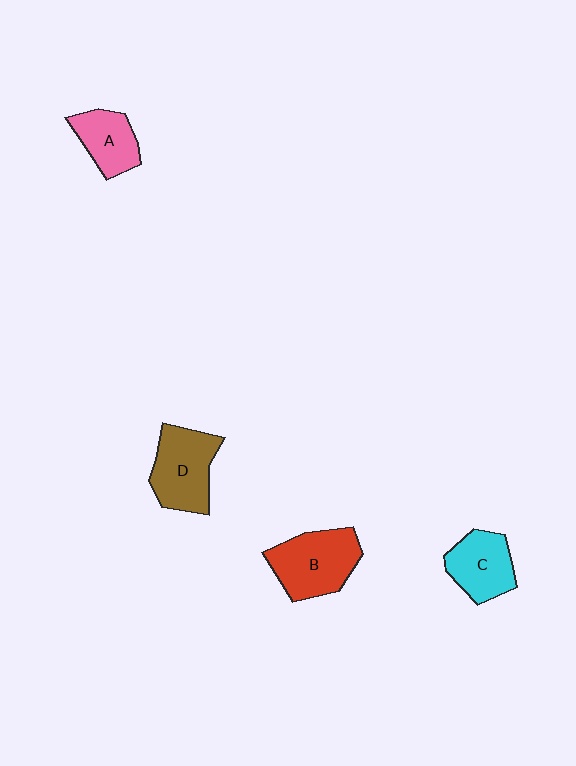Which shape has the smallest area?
Shape A (pink).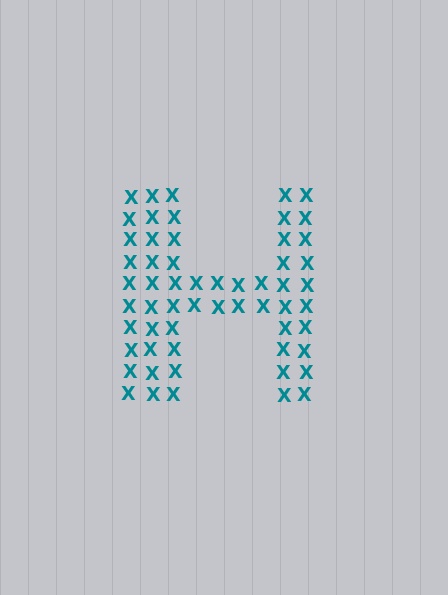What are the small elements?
The small elements are letter X's.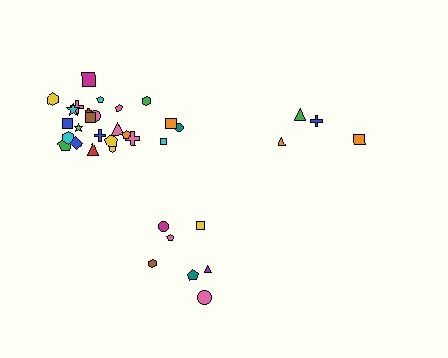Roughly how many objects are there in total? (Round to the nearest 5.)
Roughly 35 objects in total.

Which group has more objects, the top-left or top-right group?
The top-left group.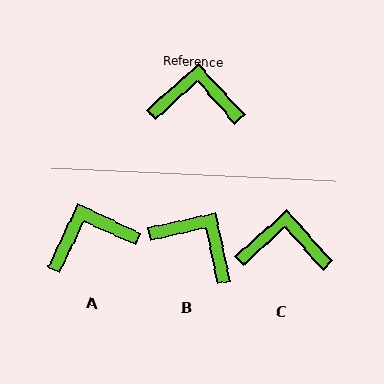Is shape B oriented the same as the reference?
No, it is off by about 29 degrees.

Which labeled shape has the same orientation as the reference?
C.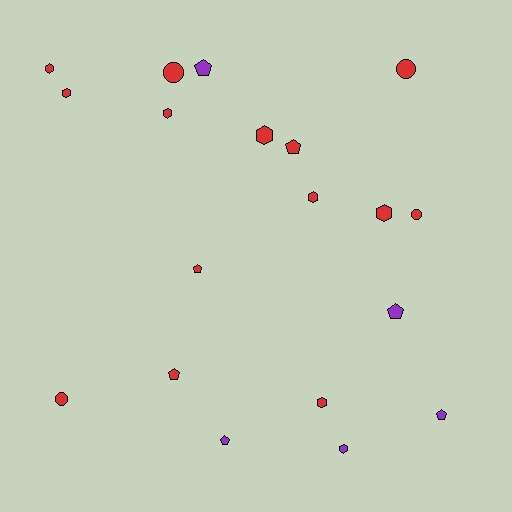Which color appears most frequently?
Red, with 14 objects.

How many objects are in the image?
There are 19 objects.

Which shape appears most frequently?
Hexagon, with 8 objects.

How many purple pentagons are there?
There are 4 purple pentagons.